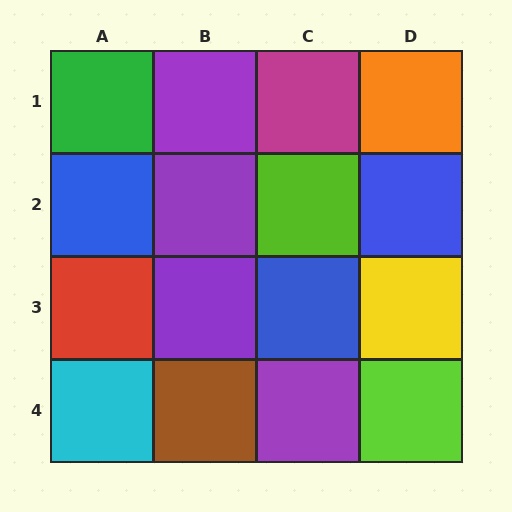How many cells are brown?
1 cell is brown.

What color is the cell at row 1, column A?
Green.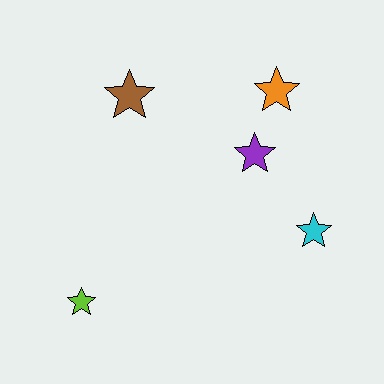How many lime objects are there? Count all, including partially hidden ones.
There is 1 lime object.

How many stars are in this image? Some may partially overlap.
There are 5 stars.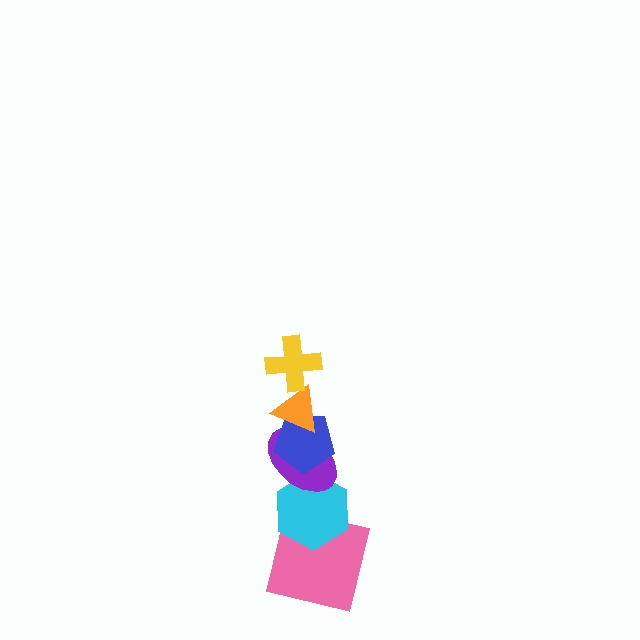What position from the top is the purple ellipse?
The purple ellipse is 4th from the top.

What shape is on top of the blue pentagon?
The orange triangle is on top of the blue pentagon.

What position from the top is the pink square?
The pink square is 6th from the top.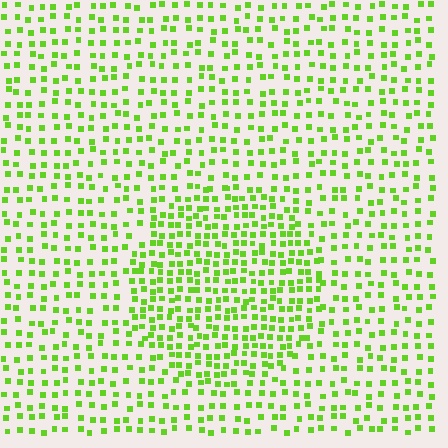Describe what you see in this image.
The image contains small lime elements arranged at two different densities. A circle-shaped region is visible where the elements are more densely packed than the surrounding area.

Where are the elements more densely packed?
The elements are more densely packed inside the circle boundary.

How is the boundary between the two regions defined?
The boundary is defined by a change in element density (approximately 1.7x ratio). All elements are the same color, size, and shape.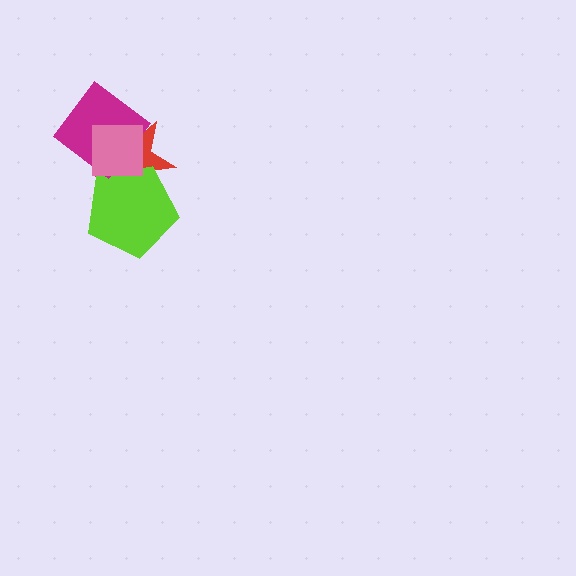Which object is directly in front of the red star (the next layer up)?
The lime pentagon is directly in front of the red star.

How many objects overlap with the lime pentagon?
3 objects overlap with the lime pentagon.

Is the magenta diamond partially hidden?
Yes, it is partially covered by another shape.